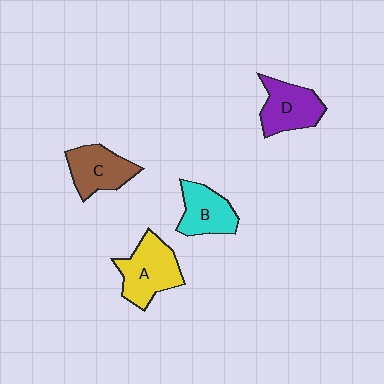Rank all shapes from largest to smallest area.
From largest to smallest: A (yellow), D (purple), C (brown), B (cyan).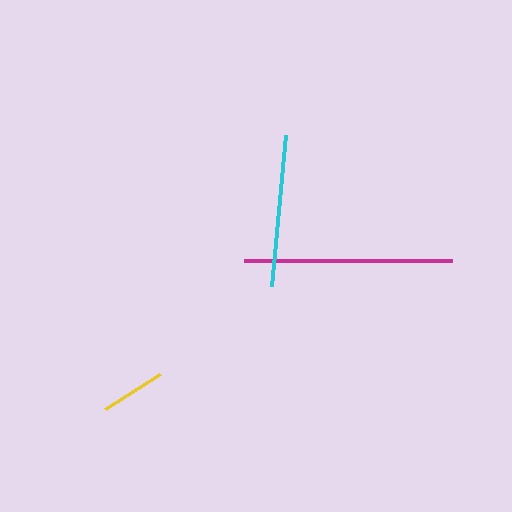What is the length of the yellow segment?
The yellow segment is approximately 66 pixels long.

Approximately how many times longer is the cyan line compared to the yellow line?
The cyan line is approximately 2.3 times the length of the yellow line.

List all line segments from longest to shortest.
From longest to shortest: magenta, cyan, yellow.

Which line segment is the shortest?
The yellow line is the shortest at approximately 66 pixels.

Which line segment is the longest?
The magenta line is the longest at approximately 209 pixels.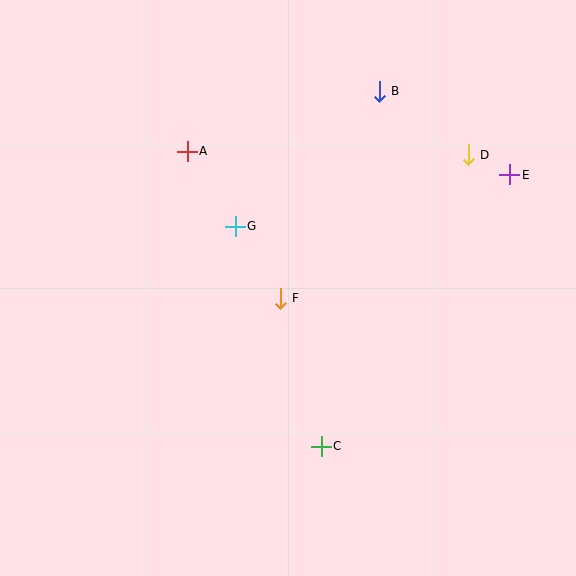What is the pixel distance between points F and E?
The distance between F and E is 261 pixels.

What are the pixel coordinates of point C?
Point C is at (321, 446).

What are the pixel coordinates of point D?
Point D is at (468, 155).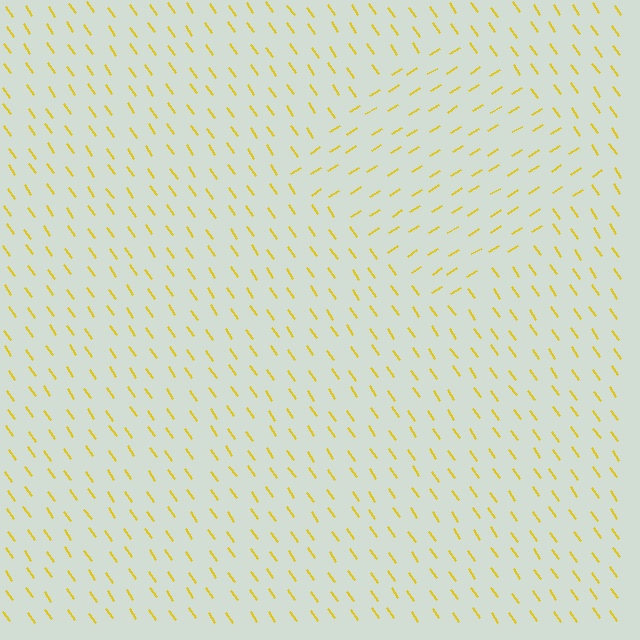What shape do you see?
I see a diamond.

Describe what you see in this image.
The image is filled with small yellow line segments. A diamond region in the image has lines oriented differently from the surrounding lines, creating a visible texture boundary.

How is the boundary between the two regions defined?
The boundary is defined purely by a change in line orientation (approximately 87 degrees difference). All lines are the same color and thickness.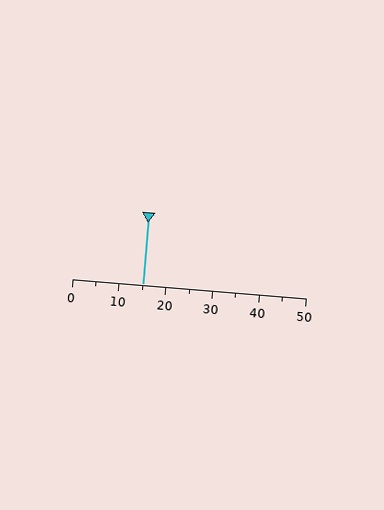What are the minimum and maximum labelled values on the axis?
The axis runs from 0 to 50.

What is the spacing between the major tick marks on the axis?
The major ticks are spaced 10 apart.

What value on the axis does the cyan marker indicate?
The marker indicates approximately 15.